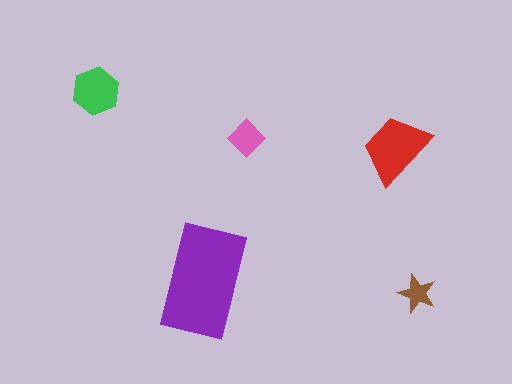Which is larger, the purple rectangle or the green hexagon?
The purple rectangle.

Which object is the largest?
The purple rectangle.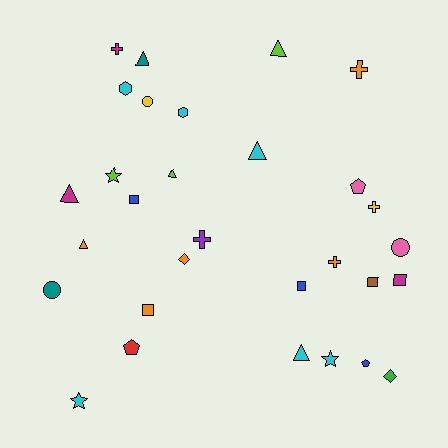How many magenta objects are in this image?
There are 3 magenta objects.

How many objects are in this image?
There are 30 objects.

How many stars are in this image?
There are 3 stars.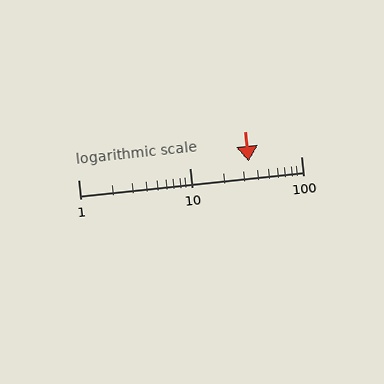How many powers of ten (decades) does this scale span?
The scale spans 2 decades, from 1 to 100.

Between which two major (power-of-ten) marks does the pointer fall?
The pointer is between 10 and 100.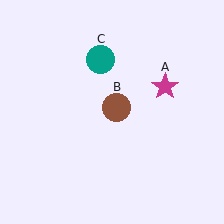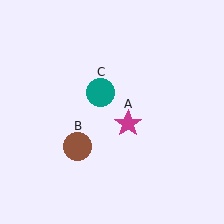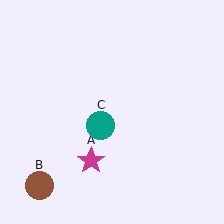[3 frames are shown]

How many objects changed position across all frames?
3 objects changed position: magenta star (object A), brown circle (object B), teal circle (object C).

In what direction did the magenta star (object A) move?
The magenta star (object A) moved down and to the left.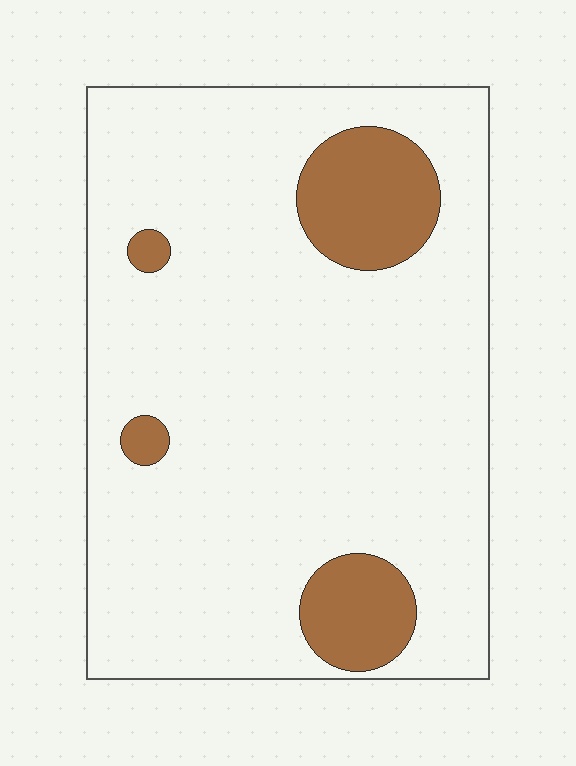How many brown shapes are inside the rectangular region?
4.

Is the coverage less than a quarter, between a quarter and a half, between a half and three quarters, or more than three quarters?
Less than a quarter.